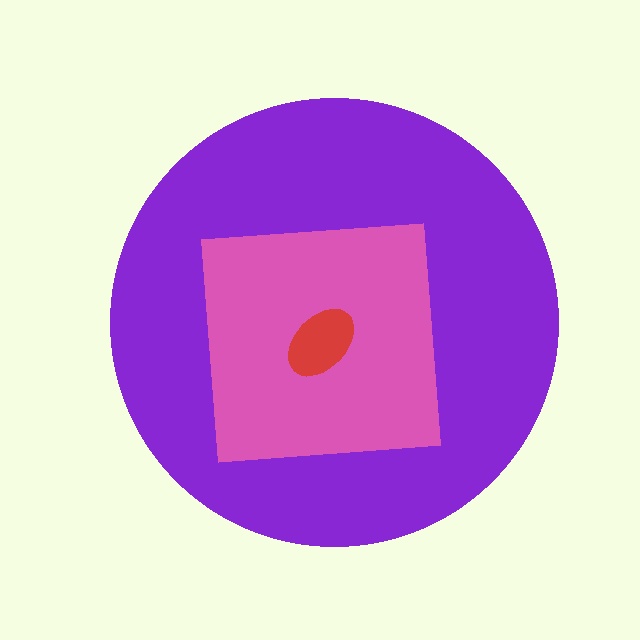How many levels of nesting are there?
3.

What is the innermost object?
The red ellipse.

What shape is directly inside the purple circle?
The pink square.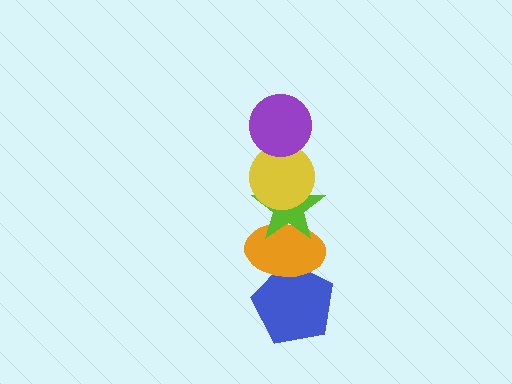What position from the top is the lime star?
The lime star is 3rd from the top.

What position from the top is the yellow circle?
The yellow circle is 2nd from the top.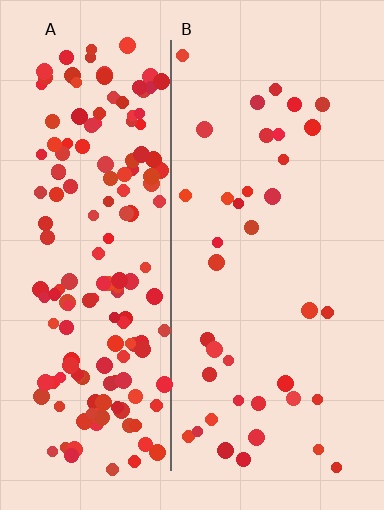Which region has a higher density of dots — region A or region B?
A (the left).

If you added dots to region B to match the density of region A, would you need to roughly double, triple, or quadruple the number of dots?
Approximately quadruple.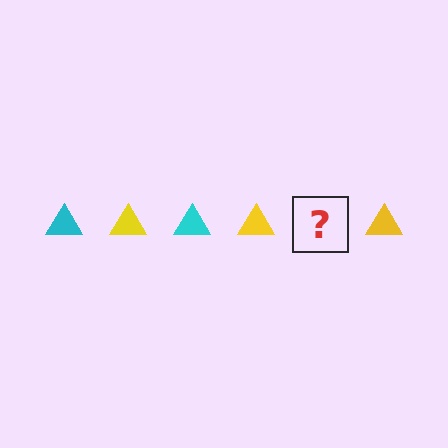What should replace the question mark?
The question mark should be replaced with a cyan triangle.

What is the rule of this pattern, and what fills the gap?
The rule is that the pattern cycles through cyan, yellow triangles. The gap should be filled with a cyan triangle.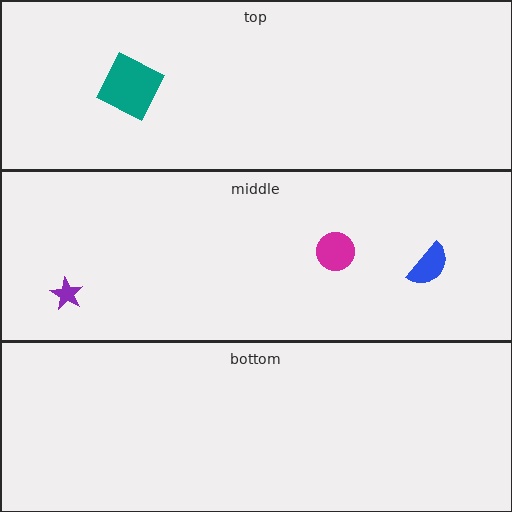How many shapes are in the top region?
1.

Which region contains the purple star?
The middle region.